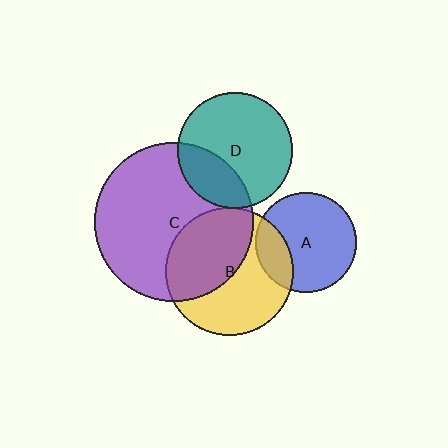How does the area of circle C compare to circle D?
Approximately 1.9 times.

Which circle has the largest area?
Circle C (purple).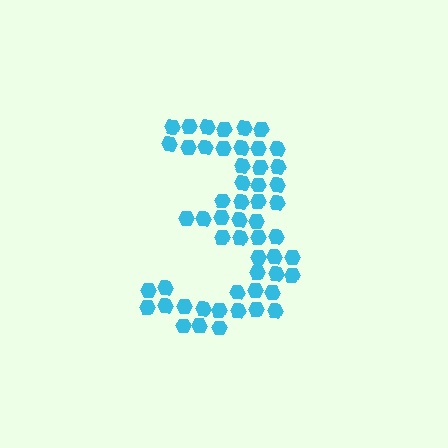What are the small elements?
The small elements are hexagons.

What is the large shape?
The large shape is the digit 3.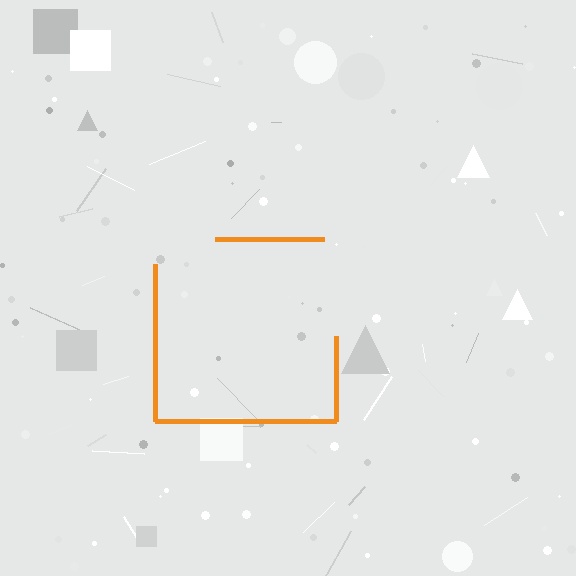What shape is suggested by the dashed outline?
The dashed outline suggests a square.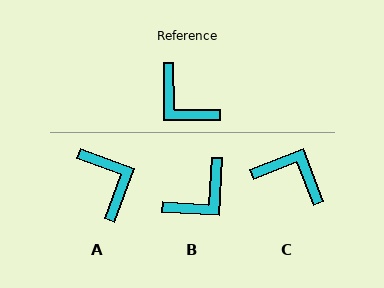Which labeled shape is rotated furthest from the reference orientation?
A, about 160 degrees away.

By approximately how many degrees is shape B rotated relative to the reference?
Approximately 87 degrees counter-clockwise.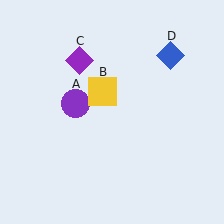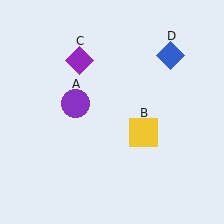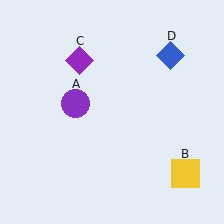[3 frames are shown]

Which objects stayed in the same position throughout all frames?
Purple circle (object A) and purple diamond (object C) and blue diamond (object D) remained stationary.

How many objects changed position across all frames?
1 object changed position: yellow square (object B).